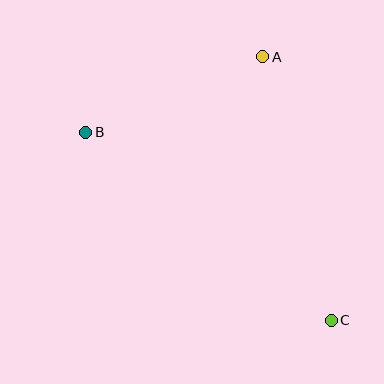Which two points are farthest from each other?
Points B and C are farthest from each other.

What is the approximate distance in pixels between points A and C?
The distance between A and C is approximately 272 pixels.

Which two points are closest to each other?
Points A and B are closest to each other.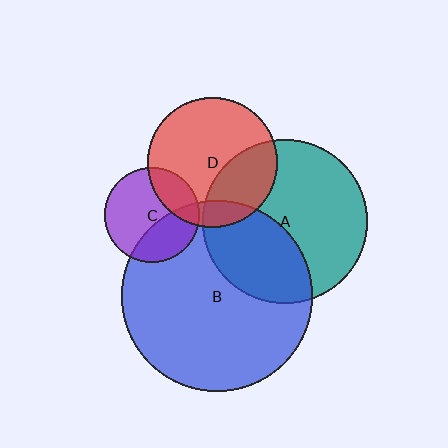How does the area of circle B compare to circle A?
Approximately 1.3 times.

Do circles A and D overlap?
Yes.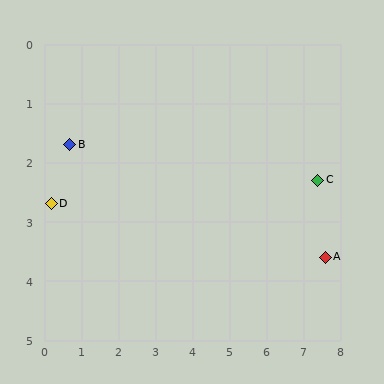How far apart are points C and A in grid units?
Points C and A are about 1.3 grid units apart.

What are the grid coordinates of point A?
Point A is at approximately (7.6, 3.6).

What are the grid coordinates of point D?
Point D is at approximately (0.2, 2.7).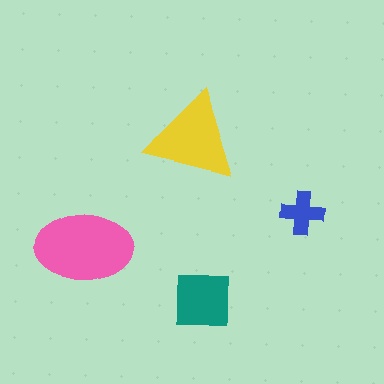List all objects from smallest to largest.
The blue cross, the teal square, the yellow triangle, the pink ellipse.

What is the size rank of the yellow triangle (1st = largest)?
2nd.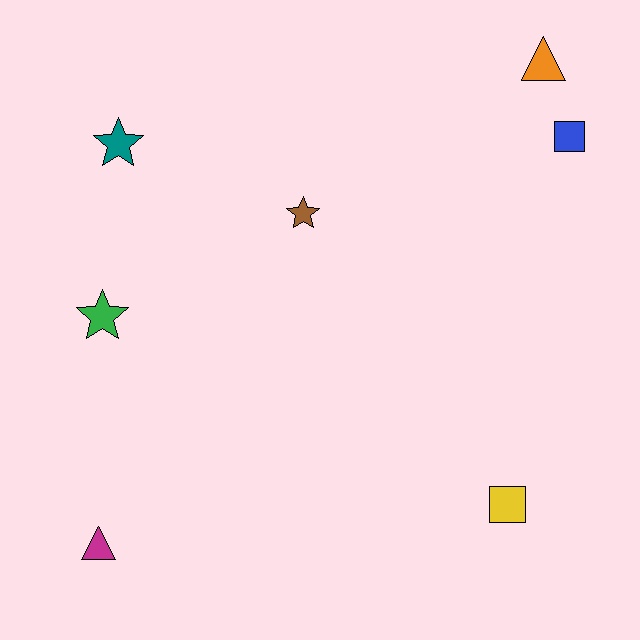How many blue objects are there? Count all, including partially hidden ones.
There is 1 blue object.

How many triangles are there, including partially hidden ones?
There are 2 triangles.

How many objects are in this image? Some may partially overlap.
There are 7 objects.